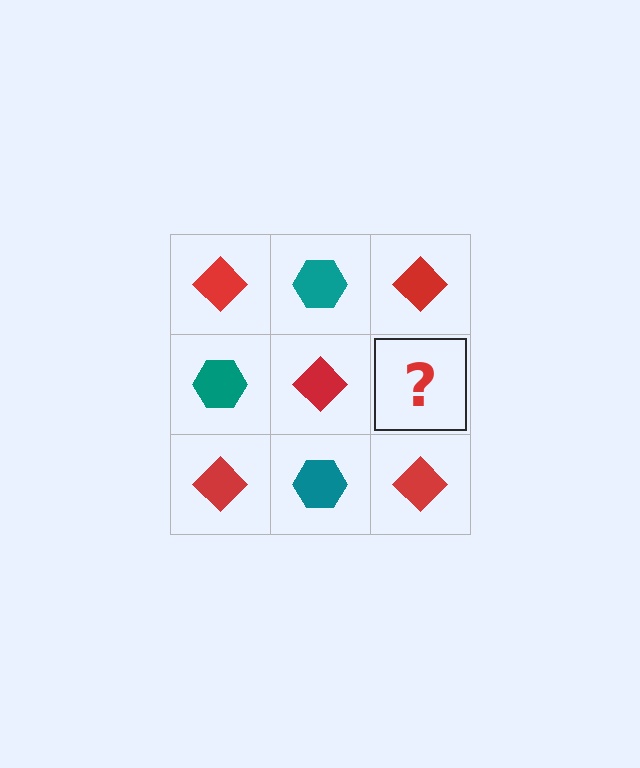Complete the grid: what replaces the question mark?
The question mark should be replaced with a teal hexagon.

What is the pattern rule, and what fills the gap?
The rule is that it alternates red diamond and teal hexagon in a checkerboard pattern. The gap should be filled with a teal hexagon.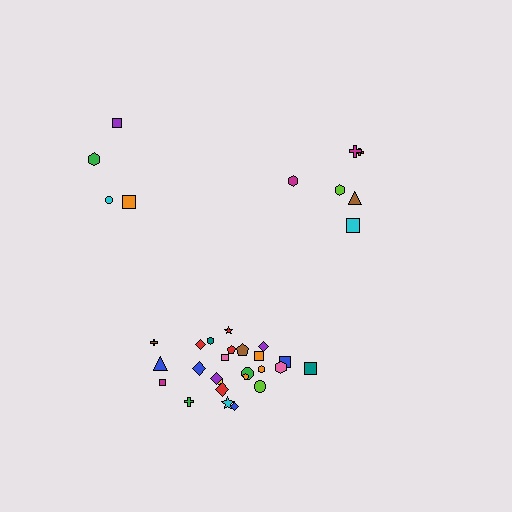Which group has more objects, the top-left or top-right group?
The top-right group.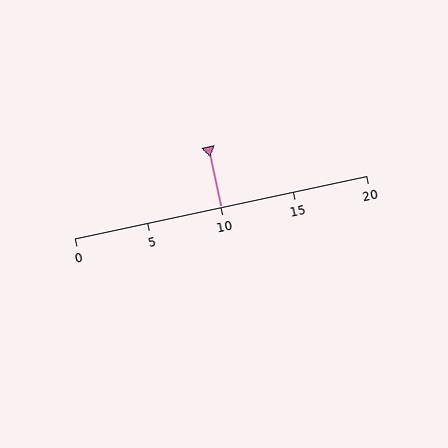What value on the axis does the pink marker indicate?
The marker indicates approximately 10.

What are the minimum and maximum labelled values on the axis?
The axis runs from 0 to 20.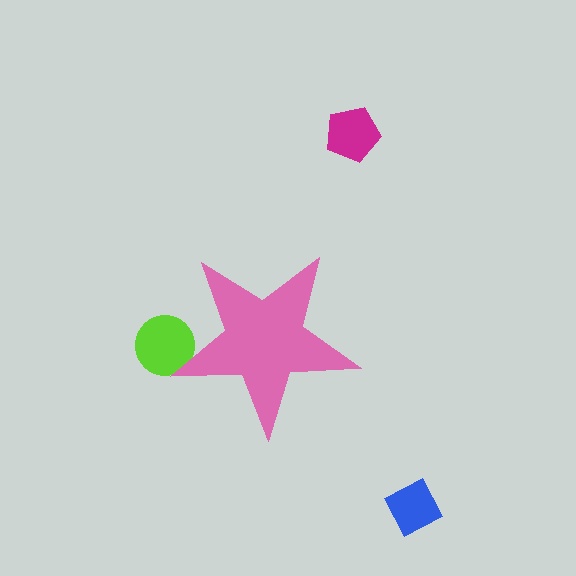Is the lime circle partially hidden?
Yes, the lime circle is partially hidden behind the pink star.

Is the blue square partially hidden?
No, the blue square is fully visible.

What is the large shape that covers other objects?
A pink star.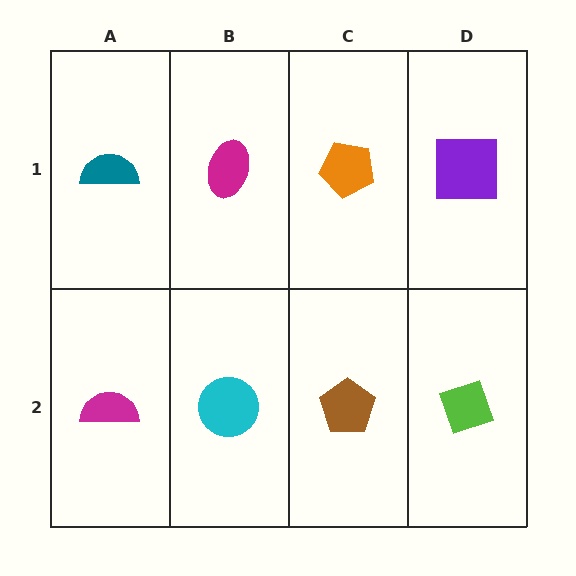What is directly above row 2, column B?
A magenta ellipse.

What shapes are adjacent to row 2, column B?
A magenta ellipse (row 1, column B), a magenta semicircle (row 2, column A), a brown pentagon (row 2, column C).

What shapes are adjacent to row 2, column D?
A purple square (row 1, column D), a brown pentagon (row 2, column C).